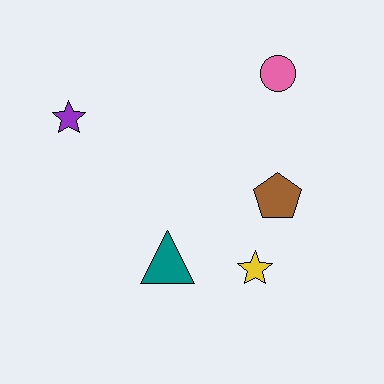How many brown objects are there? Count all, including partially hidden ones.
There is 1 brown object.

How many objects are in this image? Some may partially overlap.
There are 5 objects.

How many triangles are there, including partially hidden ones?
There is 1 triangle.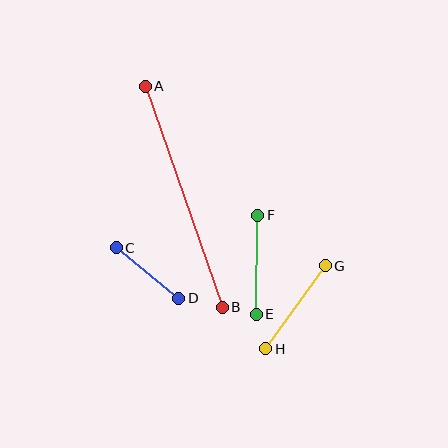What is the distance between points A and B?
The distance is approximately 234 pixels.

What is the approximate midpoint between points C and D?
The midpoint is at approximately (148, 273) pixels.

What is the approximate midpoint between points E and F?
The midpoint is at approximately (257, 265) pixels.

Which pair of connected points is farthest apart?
Points A and B are farthest apart.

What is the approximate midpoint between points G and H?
The midpoint is at approximately (296, 307) pixels.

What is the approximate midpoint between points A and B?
The midpoint is at approximately (184, 197) pixels.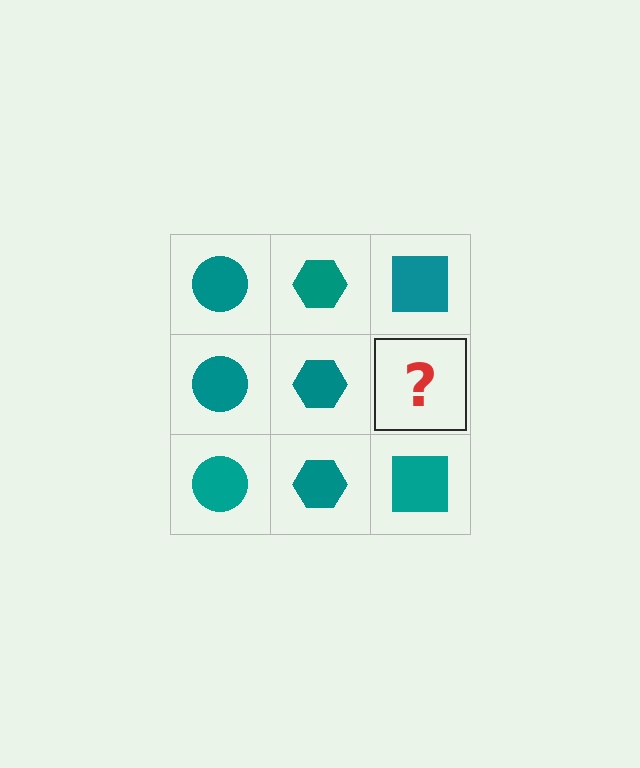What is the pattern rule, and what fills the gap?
The rule is that each column has a consistent shape. The gap should be filled with a teal square.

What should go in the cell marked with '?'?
The missing cell should contain a teal square.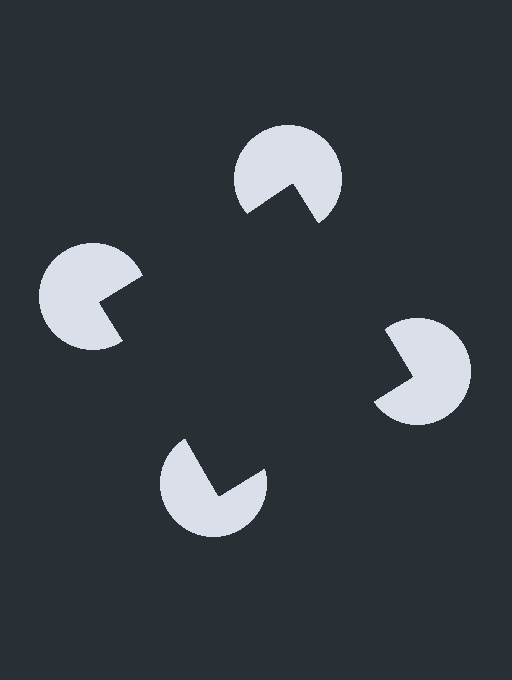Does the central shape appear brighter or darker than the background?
It typically appears slightly darker than the background, even though no actual brightness change is drawn.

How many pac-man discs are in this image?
There are 4 — one at each vertex of the illusory square.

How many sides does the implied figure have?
4 sides.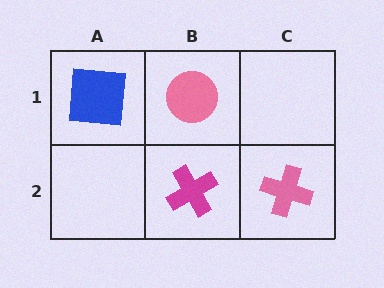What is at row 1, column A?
A blue square.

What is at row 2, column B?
A magenta cross.